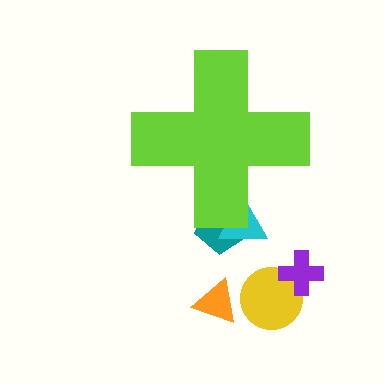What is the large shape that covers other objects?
A lime cross.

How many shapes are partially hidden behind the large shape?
2 shapes are partially hidden.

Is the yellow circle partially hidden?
No, the yellow circle is fully visible.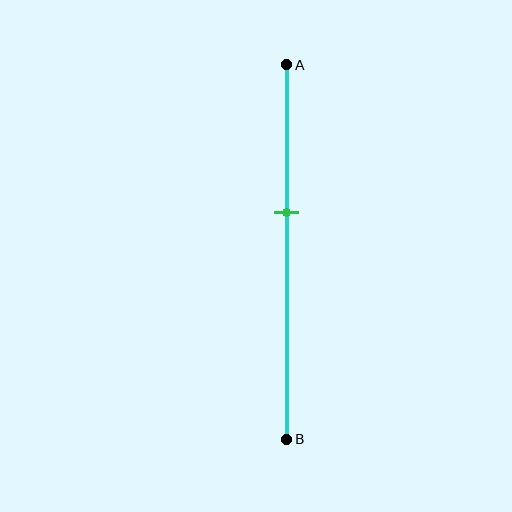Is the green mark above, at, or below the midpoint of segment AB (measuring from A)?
The green mark is above the midpoint of segment AB.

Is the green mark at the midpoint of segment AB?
No, the mark is at about 40% from A, not at the 50% midpoint.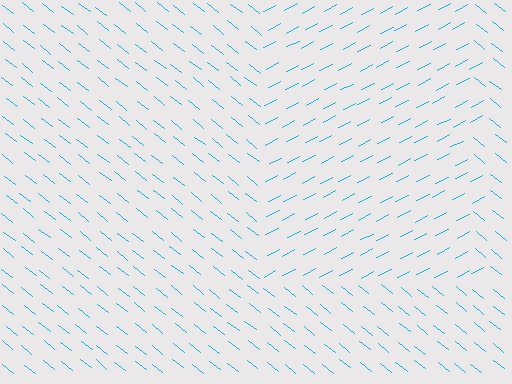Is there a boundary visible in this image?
Yes, there is a texture boundary formed by a change in line orientation.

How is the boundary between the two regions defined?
The boundary is defined purely by a change in line orientation (approximately 65 degrees difference). All lines are the same color and thickness.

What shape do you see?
I see a rectangle.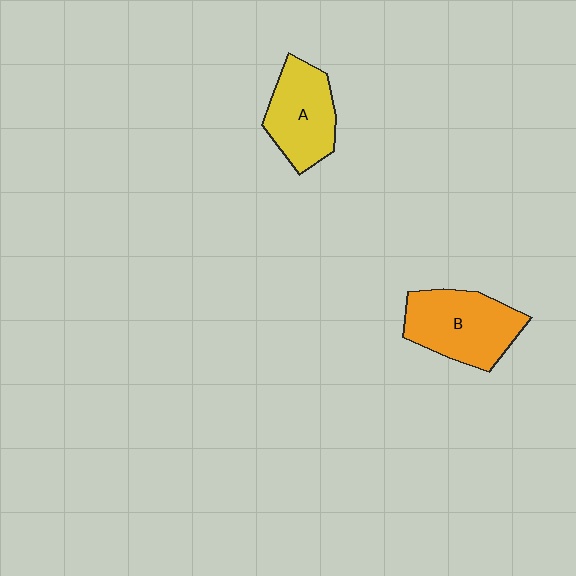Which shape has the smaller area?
Shape A (yellow).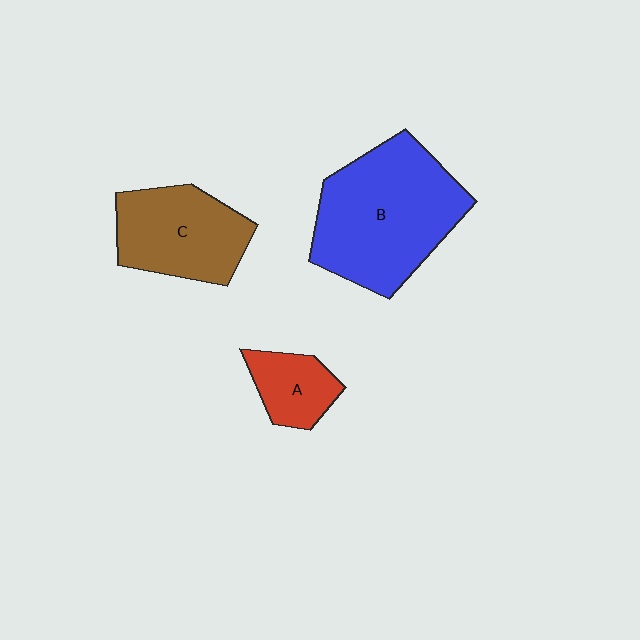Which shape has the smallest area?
Shape A (red).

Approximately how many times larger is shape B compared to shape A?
Approximately 3.1 times.